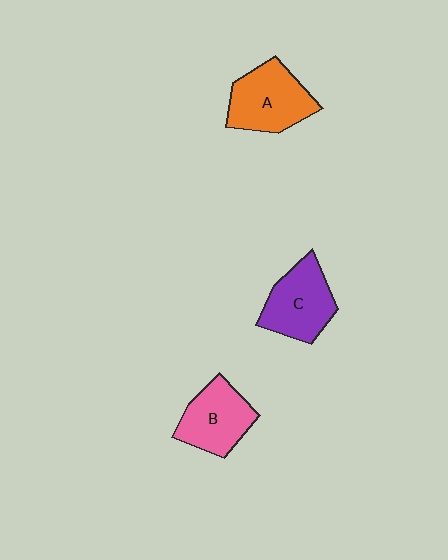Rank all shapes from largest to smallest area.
From largest to smallest: A (orange), C (purple), B (pink).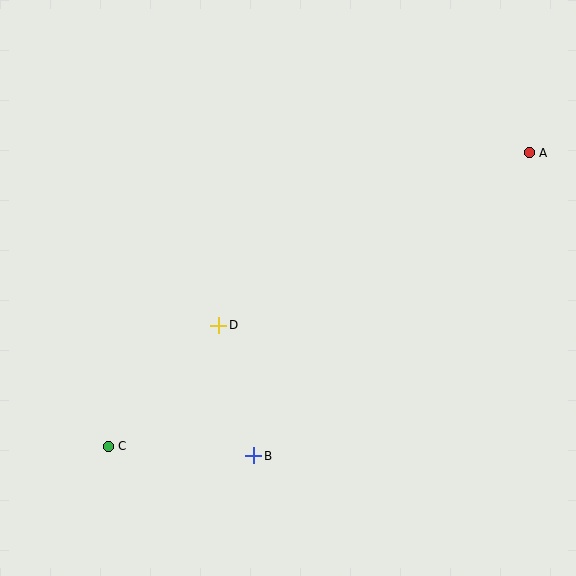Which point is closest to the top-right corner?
Point A is closest to the top-right corner.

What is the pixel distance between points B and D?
The distance between B and D is 135 pixels.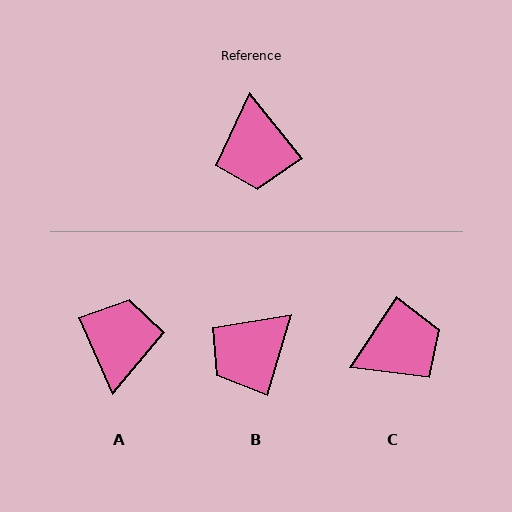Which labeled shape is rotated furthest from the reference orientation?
A, about 165 degrees away.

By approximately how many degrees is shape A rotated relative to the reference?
Approximately 165 degrees counter-clockwise.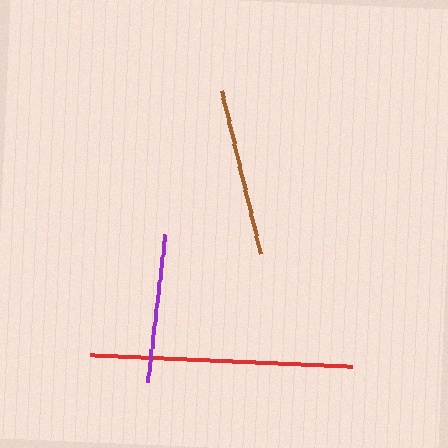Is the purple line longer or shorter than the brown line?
The brown line is longer than the purple line.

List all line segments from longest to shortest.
From longest to shortest: red, brown, purple.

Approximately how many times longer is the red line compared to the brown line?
The red line is approximately 1.6 times the length of the brown line.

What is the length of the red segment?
The red segment is approximately 261 pixels long.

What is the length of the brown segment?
The brown segment is approximately 168 pixels long.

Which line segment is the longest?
The red line is the longest at approximately 261 pixels.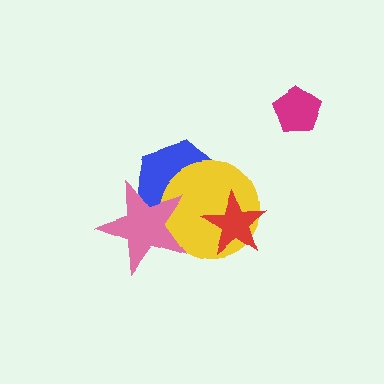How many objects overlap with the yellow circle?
3 objects overlap with the yellow circle.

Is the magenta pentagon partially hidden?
No, no other shape covers it.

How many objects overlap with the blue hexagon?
3 objects overlap with the blue hexagon.